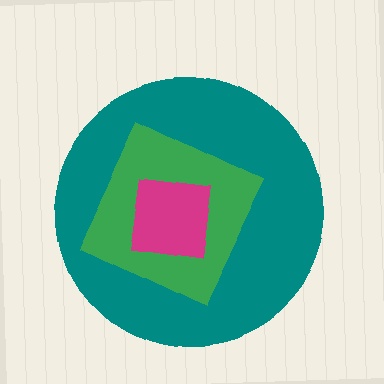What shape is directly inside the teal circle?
The green square.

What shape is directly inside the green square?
The magenta square.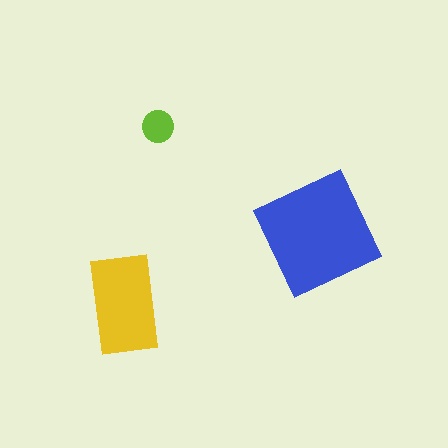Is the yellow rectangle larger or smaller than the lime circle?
Larger.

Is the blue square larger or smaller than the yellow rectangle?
Larger.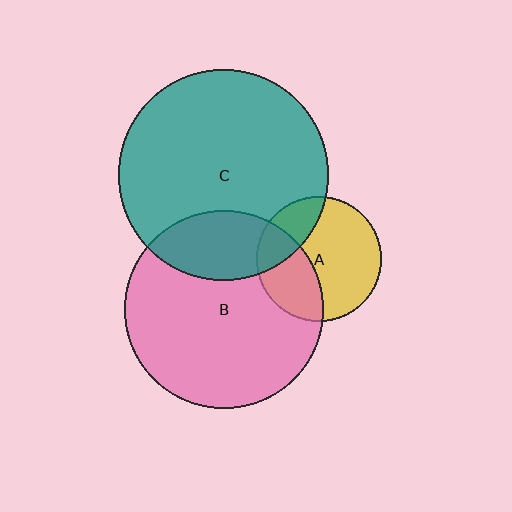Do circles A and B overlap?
Yes.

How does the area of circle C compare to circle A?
Approximately 2.8 times.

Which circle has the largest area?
Circle C (teal).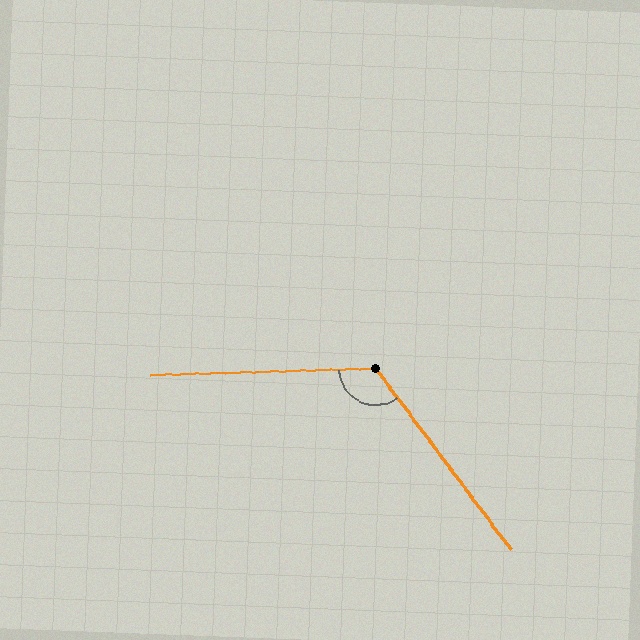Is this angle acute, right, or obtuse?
It is obtuse.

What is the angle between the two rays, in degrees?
Approximately 125 degrees.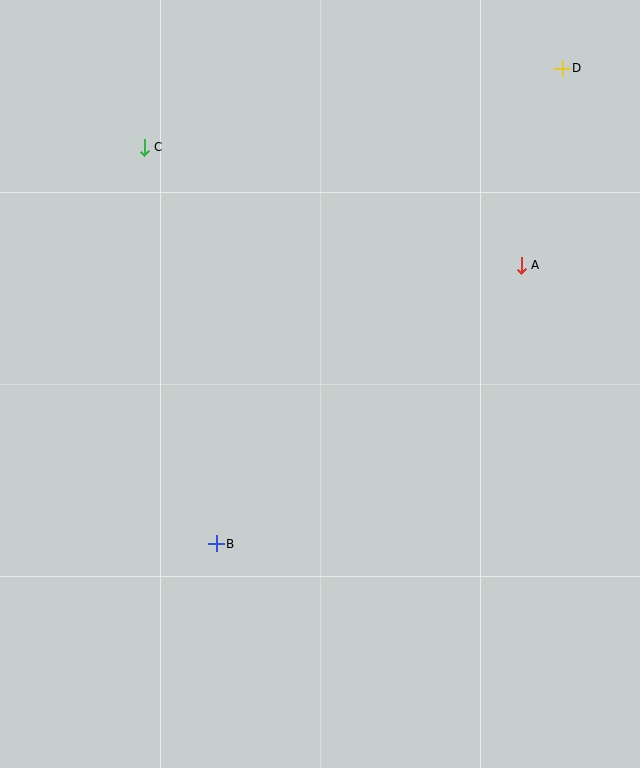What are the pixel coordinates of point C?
Point C is at (144, 147).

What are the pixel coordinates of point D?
Point D is at (562, 68).